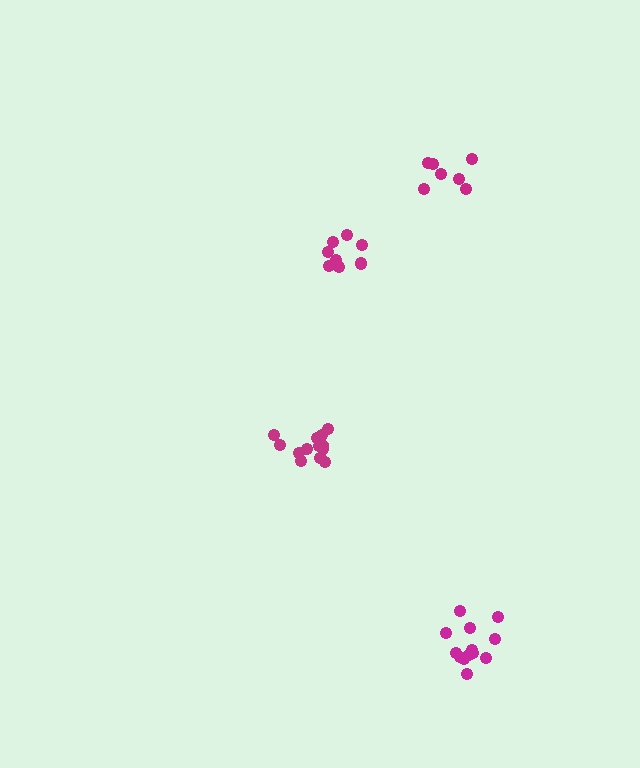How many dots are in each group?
Group 1: 8 dots, Group 2: 13 dots, Group 3: 7 dots, Group 4: 13 dots (41 total).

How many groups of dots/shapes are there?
There are 4 groups.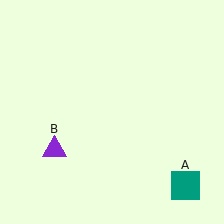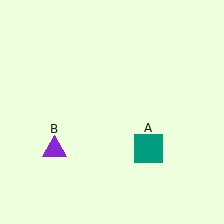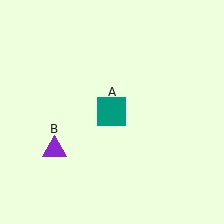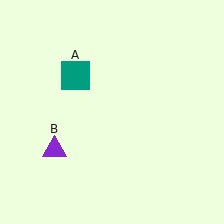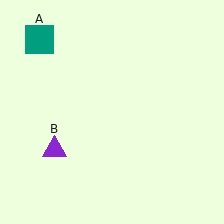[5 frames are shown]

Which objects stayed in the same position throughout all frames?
Purple triangle (object B) remained stationary.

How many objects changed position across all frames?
1 object changed position: teal square (object A).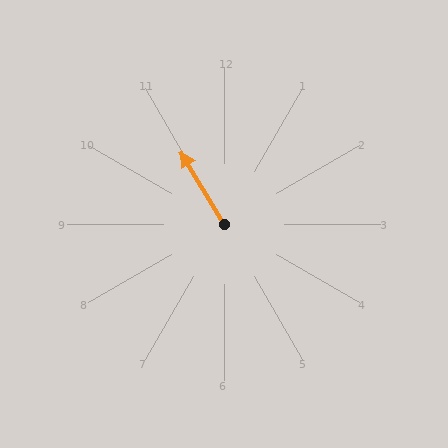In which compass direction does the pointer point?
Northwest.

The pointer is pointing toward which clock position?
Roughly 11 o'clock.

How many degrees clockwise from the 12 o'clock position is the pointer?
Approximately 329 degrees.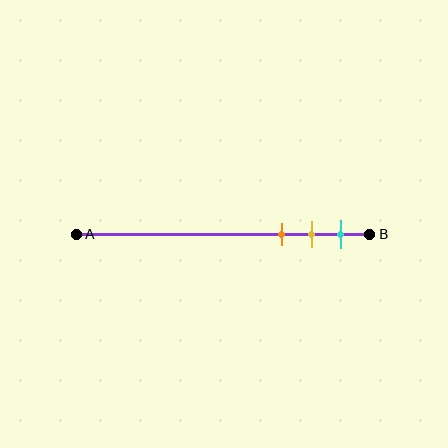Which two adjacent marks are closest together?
The yellow and cyan marks are the closest adjacent pair.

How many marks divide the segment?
There are 3 marks dividing the segment.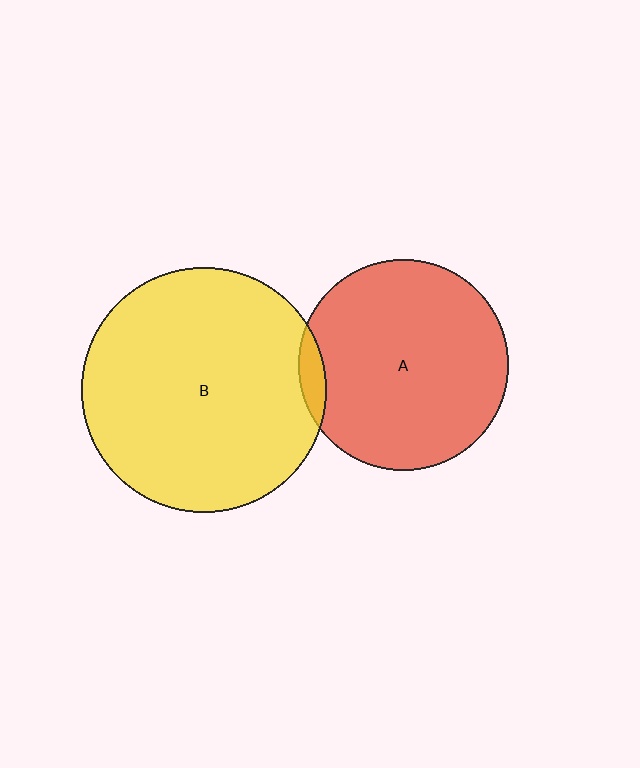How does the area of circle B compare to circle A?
Approximately 1.4 times.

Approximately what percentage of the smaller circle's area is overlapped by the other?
Approximately 5%.